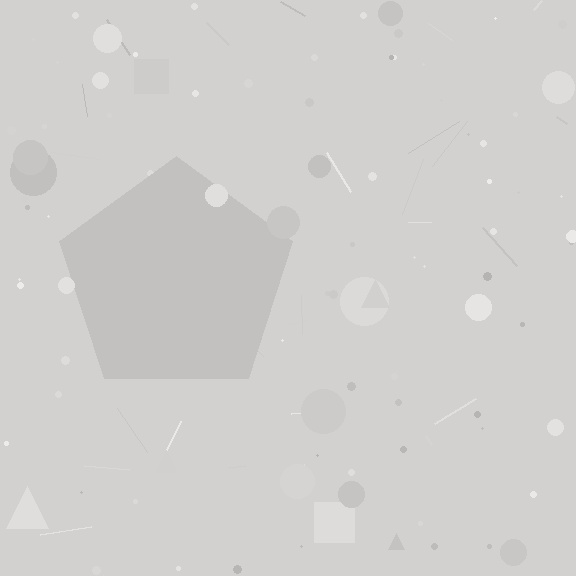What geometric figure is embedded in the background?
A pentagon is embedded in the background.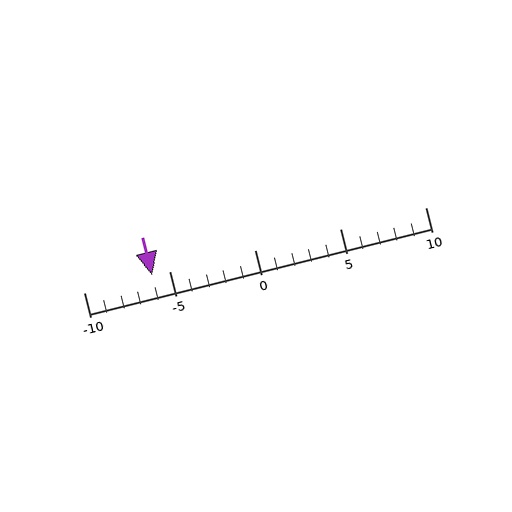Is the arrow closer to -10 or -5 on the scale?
The arrow is closer to -5.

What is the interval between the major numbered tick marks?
The major tick marks are spaced 5 units apart.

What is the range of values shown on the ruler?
The ruler shows values from -10 to 10.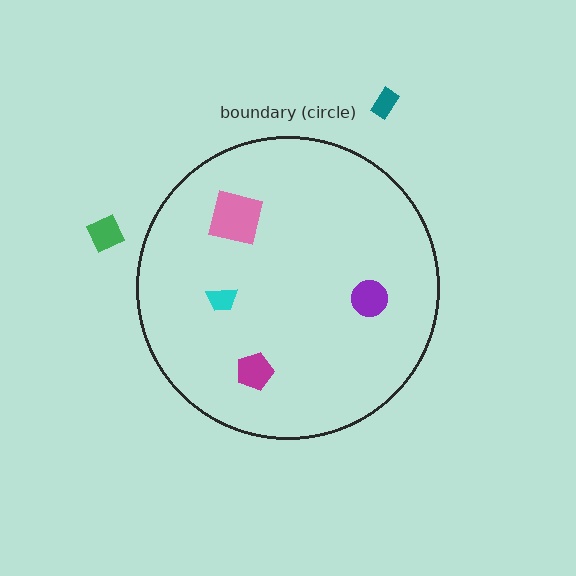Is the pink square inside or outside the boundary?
Inside.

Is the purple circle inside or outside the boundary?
Inside.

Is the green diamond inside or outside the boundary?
Outside.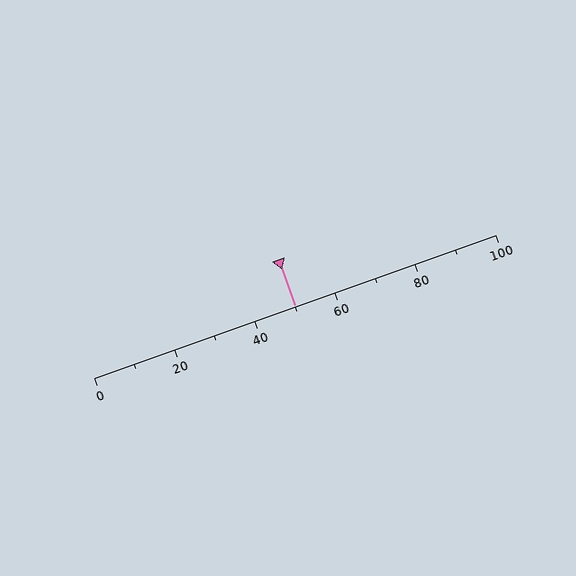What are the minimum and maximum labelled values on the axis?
The axis runs from 0 to 100.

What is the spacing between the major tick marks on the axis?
The major ticks are spaced 20 apart.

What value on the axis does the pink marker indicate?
The marker indicates approximately 50.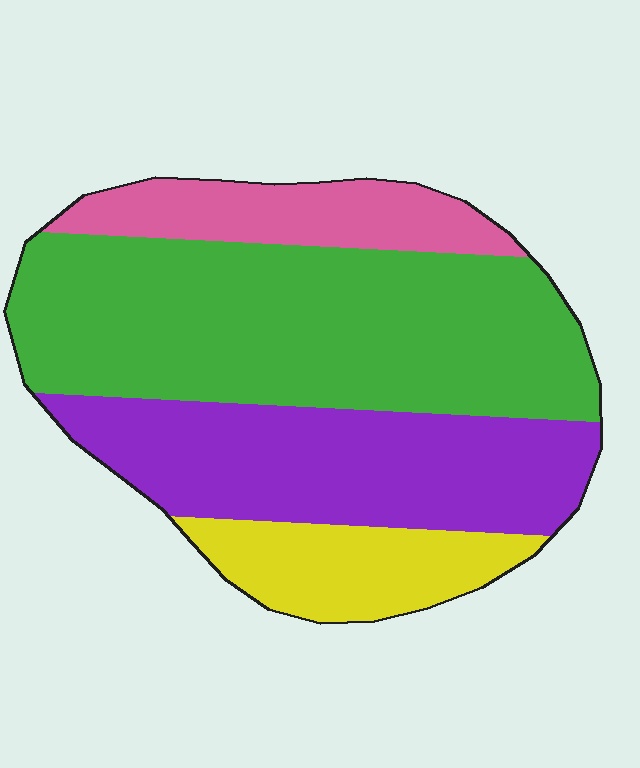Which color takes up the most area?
Green, at roughly 45%.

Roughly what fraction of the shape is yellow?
Yellow takes up about one eighth (1/8) of the shape.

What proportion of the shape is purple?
Purple covers around 30% of the shape.